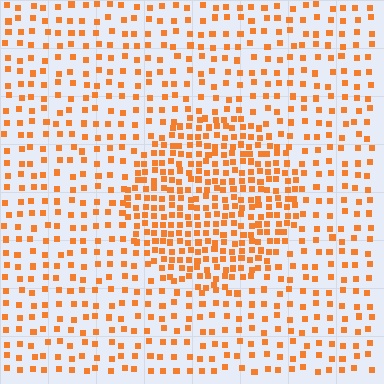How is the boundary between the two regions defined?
The boundary is defined by a change in element density (approximately 2.2x ratio). All elements are the same color, size, and shape.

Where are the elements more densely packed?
The elements are more densely packed inside the circle boundary.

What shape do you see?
I see a circle.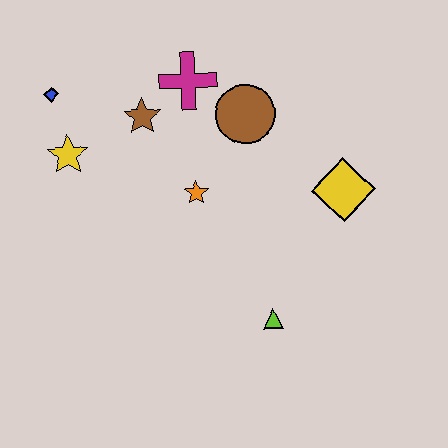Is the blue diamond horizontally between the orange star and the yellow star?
No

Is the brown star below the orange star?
No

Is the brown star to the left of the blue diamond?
No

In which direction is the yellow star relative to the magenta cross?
The yellow star is to the left of the magenta cross.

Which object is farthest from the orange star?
The blue diamond is farthest from the orange star.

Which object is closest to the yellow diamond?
The brown circle is closest to the yellow diamond.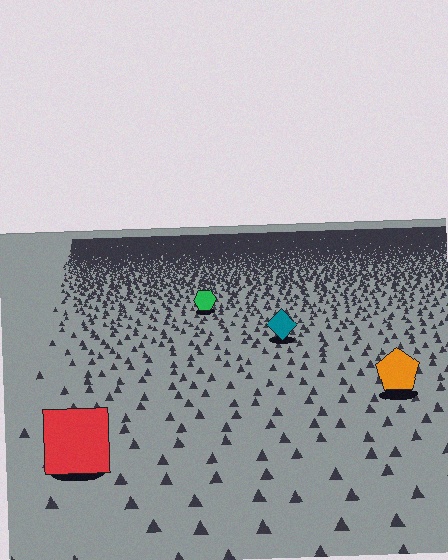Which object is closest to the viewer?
The red square is closest. The texture marks near it are larger and more spread out.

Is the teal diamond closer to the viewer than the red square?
No. The red square is closer — you can tell from the texture gradient: the ground texture is coarser near it.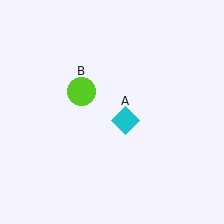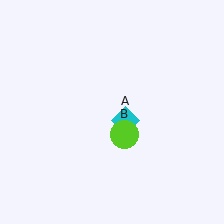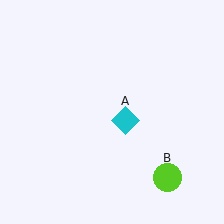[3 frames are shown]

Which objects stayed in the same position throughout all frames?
Cyan diamond (object A) remained stationary.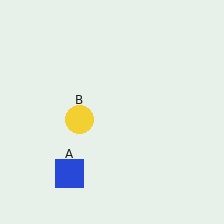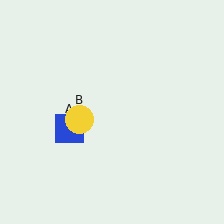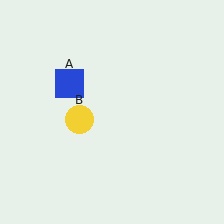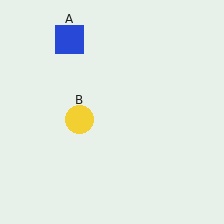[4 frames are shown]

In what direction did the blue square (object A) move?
The blue square (object A) moved up.